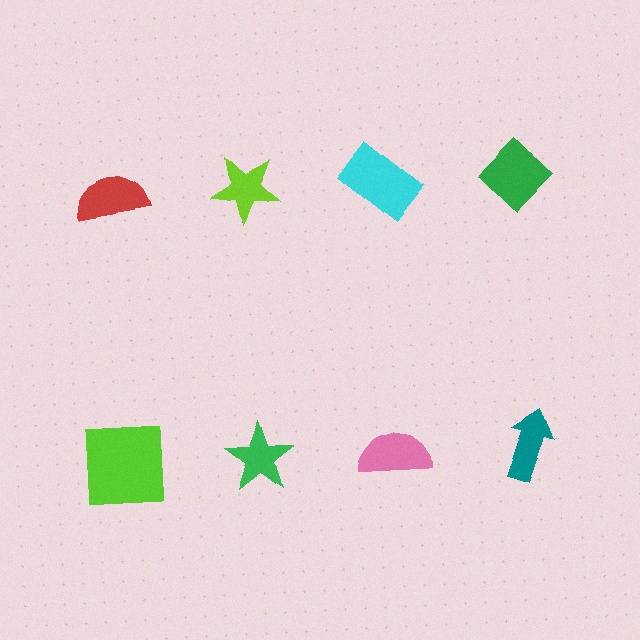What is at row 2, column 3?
A pink semicircle.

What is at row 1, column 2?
A lime star.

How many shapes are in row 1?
4 shapes.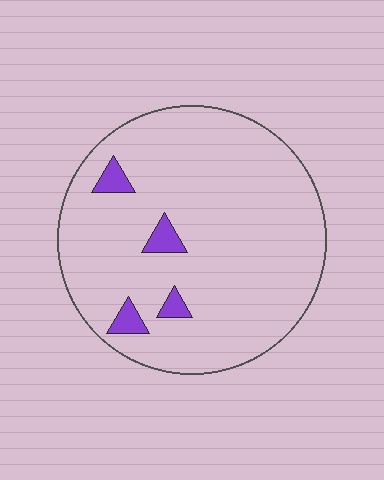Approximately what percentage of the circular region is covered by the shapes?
Approximately 5%.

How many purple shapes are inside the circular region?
4.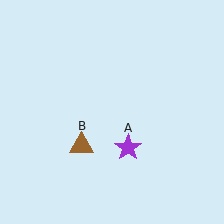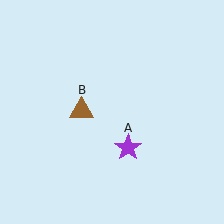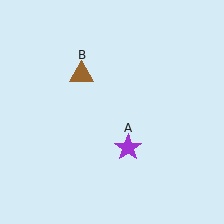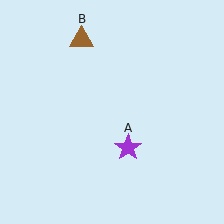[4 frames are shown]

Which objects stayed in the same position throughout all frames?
Purple star (object A) remained stationary.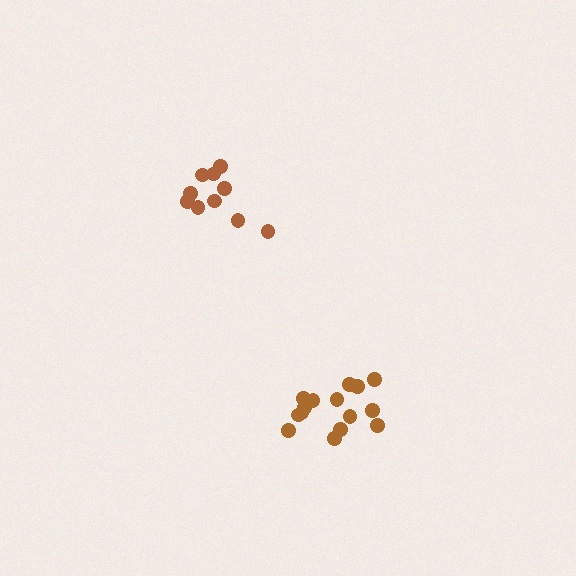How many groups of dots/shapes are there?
There are 2 groups.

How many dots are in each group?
Group 1: 15 dots, Group 2: 10 dots (25 total).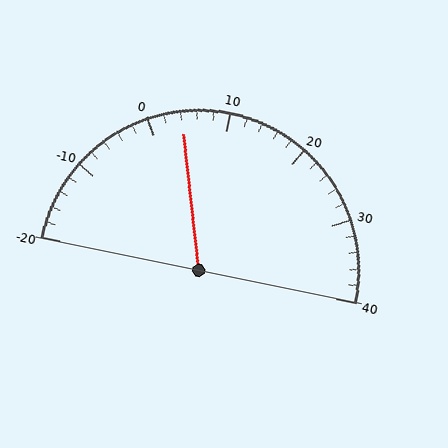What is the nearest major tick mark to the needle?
The nearest major tick mark is 0.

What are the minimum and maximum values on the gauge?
The gauge ranges from -20 to 40.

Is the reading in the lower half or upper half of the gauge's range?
The reading is in the lower half of the range (-20 to 40).